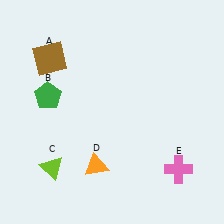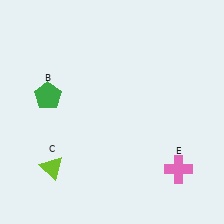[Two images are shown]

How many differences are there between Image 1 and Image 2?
There are 2 differences between the two images.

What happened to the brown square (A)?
The brown square (A) was removed in Image 2. It was in the top-left area of Image 1.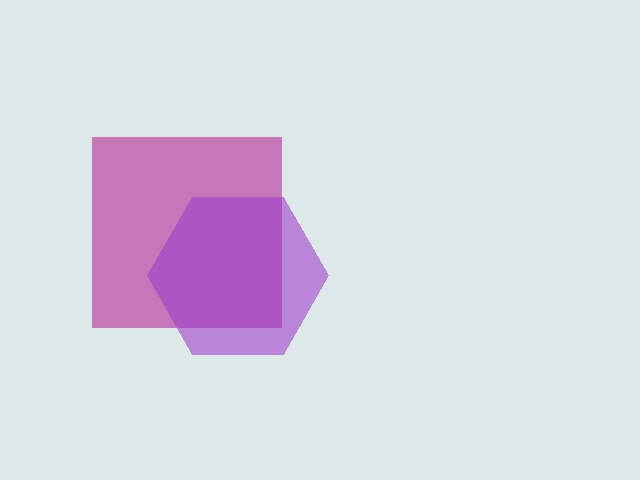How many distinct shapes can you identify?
There are 2 distinct shapes: a magenta square, a purple hexagon.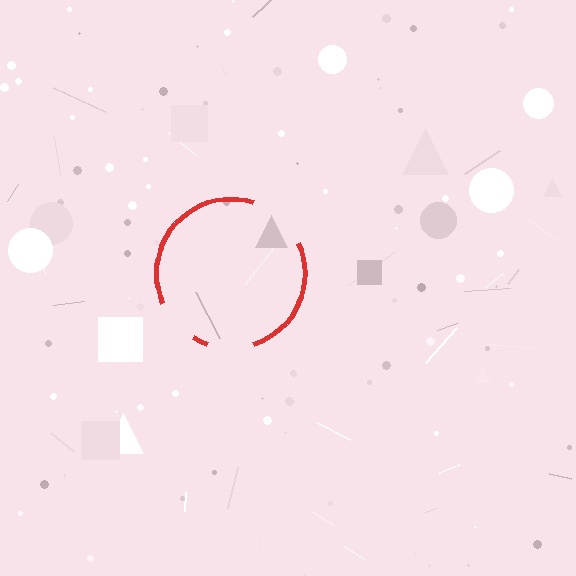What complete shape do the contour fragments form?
The contour fragments form a circle.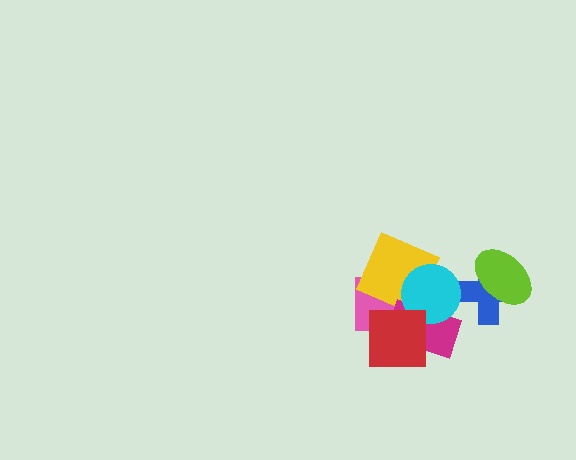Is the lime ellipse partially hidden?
No, no other shape covers it.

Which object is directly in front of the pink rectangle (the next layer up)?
The yellow square is directly in front of the pink rectangle.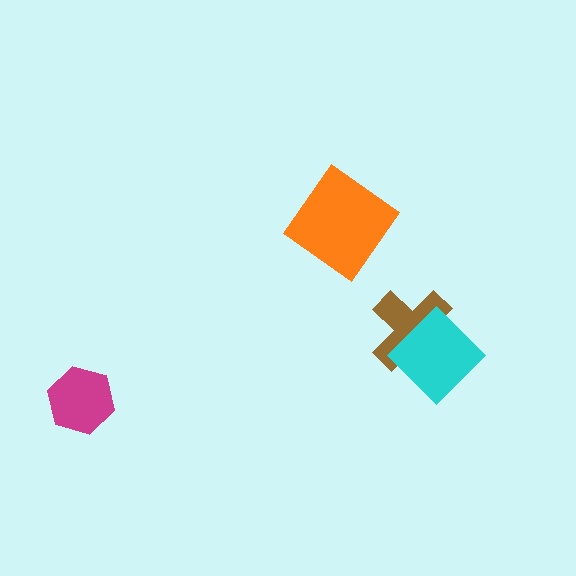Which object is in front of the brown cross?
The cyan diamond is in front of the brown cross.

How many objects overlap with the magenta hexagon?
0 objects overlap with the magenta hexagon.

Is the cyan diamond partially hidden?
No, no other shape covers it.